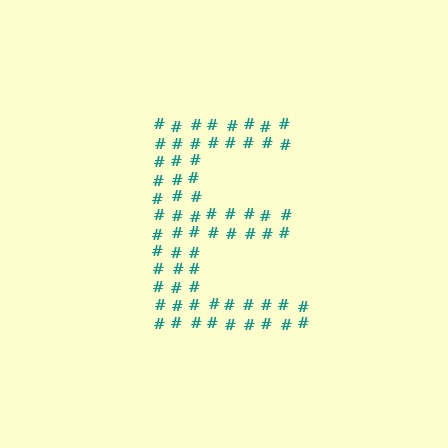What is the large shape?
The large shape is the letter E.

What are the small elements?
The small elements are hash symbols.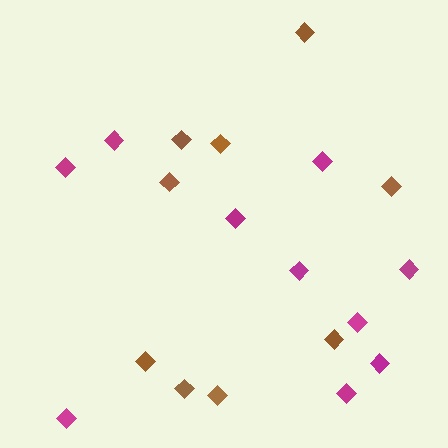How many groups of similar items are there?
There are 2 groups: one group of magenta diamonds (10) and one group of brown diamonds (9).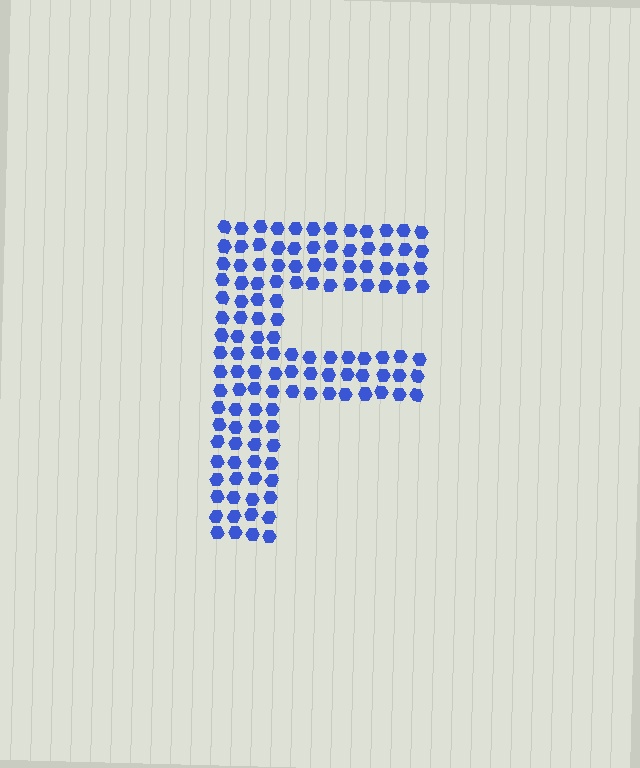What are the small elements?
The small elements are hexagons.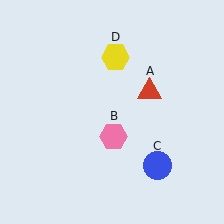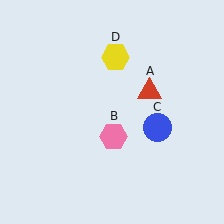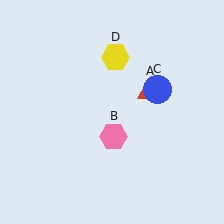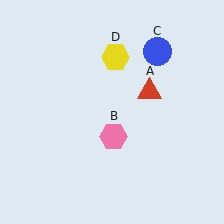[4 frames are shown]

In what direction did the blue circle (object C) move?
The blue circle (object C) moved up.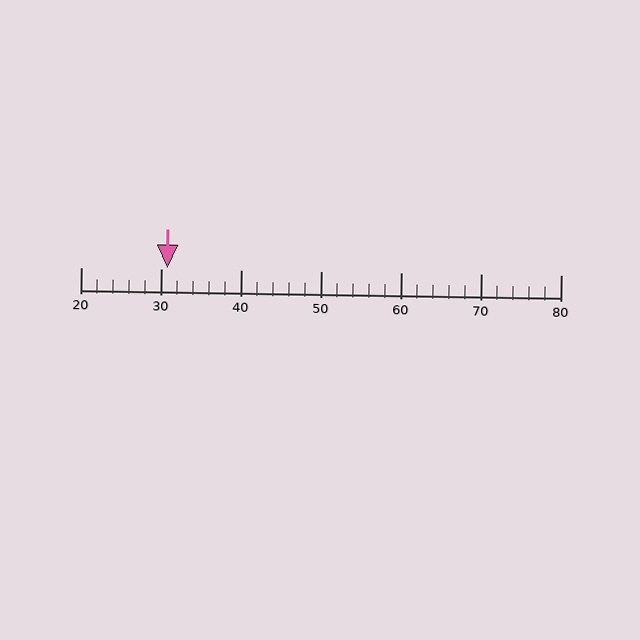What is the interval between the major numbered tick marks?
The major tick marks are spaced 10 units apart.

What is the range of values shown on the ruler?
The ruler shows values from 20 to 80.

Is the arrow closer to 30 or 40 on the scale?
The arrow is closer to 30.